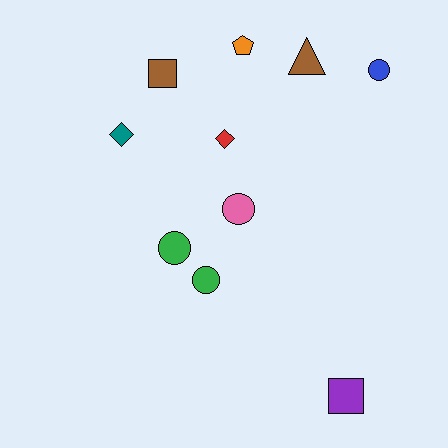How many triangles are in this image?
There is 1 triangle.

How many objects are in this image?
There are 10 objects.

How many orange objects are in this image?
There is 1 orange object.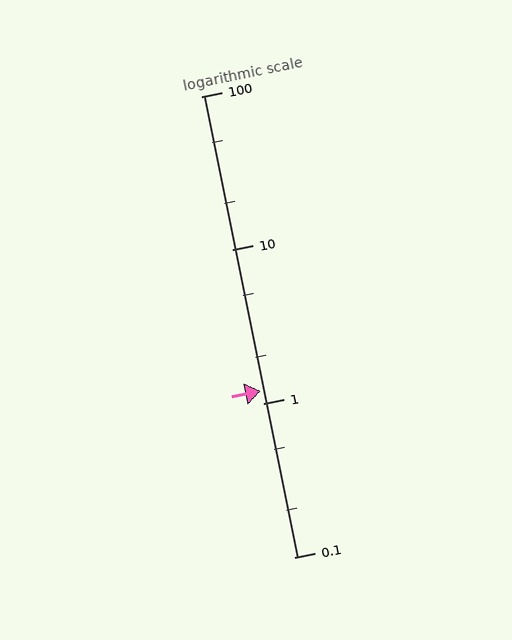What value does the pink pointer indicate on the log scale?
The pointer indicates approximately 1.2.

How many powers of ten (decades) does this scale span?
The scale spans 3 decades, from 0.1 to 100.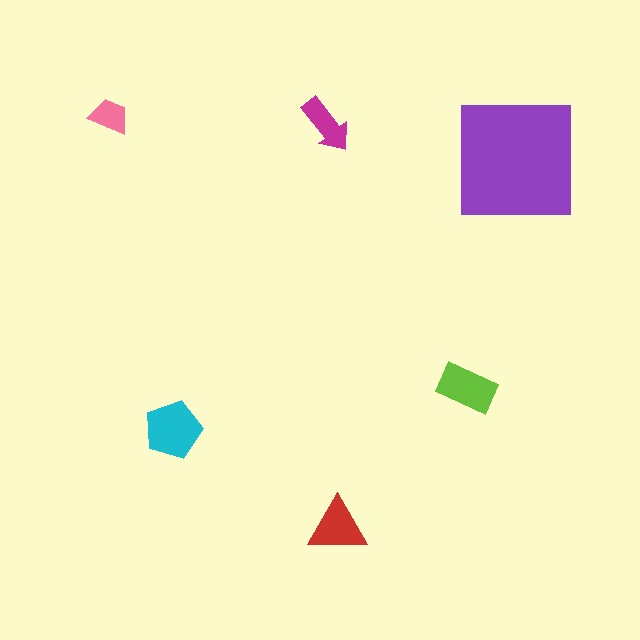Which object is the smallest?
The pink trapezoid.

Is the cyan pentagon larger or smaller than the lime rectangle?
Larger.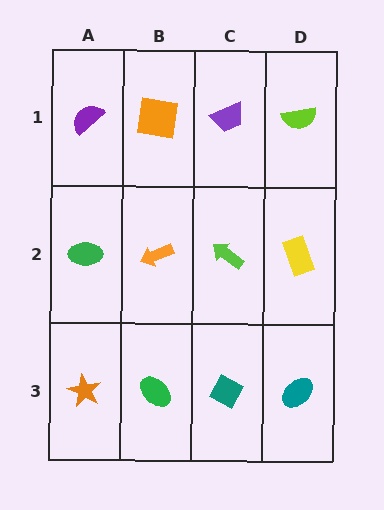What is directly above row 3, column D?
A yellow rectangle.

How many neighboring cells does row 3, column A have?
2.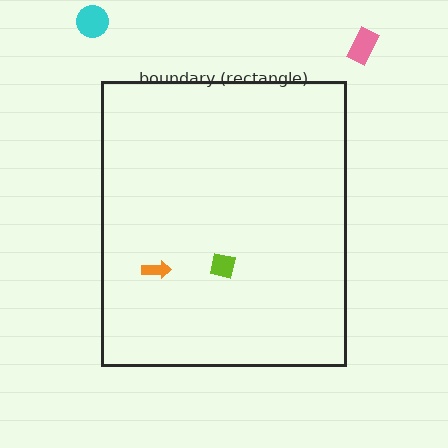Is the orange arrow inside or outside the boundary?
Inside.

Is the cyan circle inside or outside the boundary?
Outside.